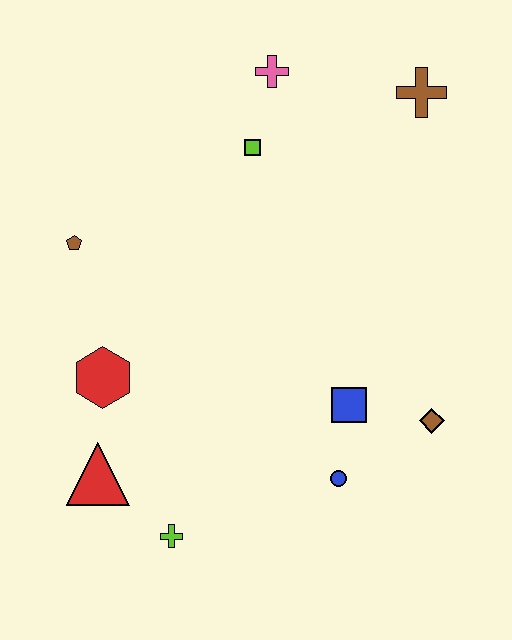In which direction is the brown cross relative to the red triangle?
The brown cross is above the red triangle.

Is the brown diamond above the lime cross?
Yes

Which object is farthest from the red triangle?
The brown cross is farthest from the red triangle.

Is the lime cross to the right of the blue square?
No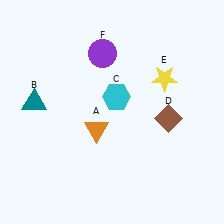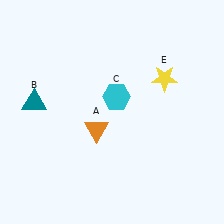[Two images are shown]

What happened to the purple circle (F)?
The purple circle (F) was removed in Image 2. It was in the top-left area of Image 1.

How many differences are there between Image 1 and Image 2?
There are 2 differences between the two images.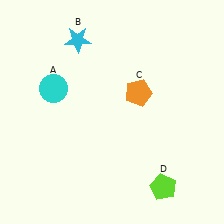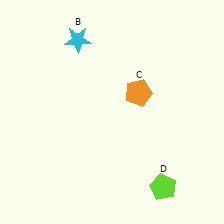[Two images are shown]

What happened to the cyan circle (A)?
The cyan circle (A) was removed in Image 2. It was in the top-left area of Image 1.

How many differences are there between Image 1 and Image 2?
There is 1 difference between the two images.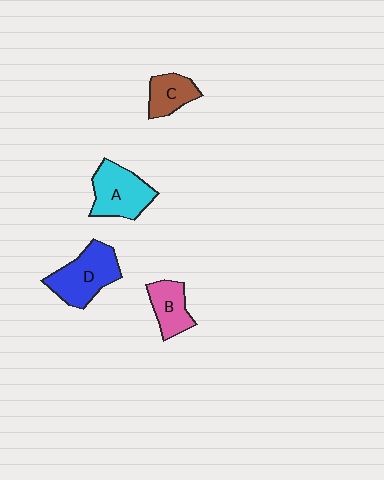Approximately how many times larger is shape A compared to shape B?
Approximately 1.5 times.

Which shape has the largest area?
Shape D (blue).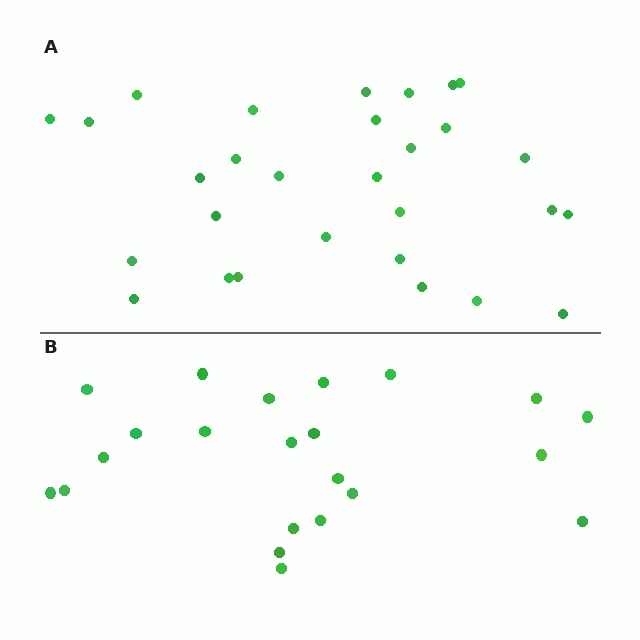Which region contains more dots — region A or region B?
Region A (the top region) has more dots.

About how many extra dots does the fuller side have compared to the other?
Region A has roughly 8 or so more dots than region B.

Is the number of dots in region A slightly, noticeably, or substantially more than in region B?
Region A has noticeably more, but not dramatically so. The ratio is roughly 1.3 to 1.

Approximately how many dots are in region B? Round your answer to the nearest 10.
About 20 dots. (The exact count is 22, which rounds to 20.)